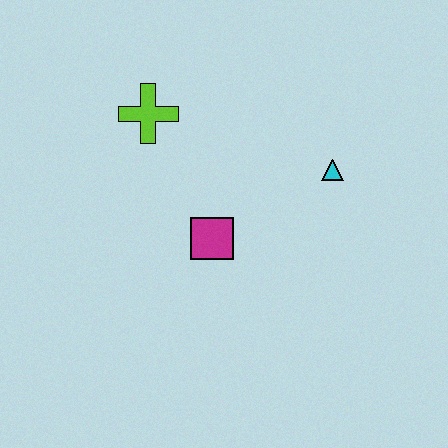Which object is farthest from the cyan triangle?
The lime cross is farthest from the cyan triangle.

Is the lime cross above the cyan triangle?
Yes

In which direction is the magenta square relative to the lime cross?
The magenta square is below the lime cross.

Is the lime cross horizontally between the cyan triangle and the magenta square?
No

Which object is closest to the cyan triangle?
The magenta square is closest to the cyan triangle.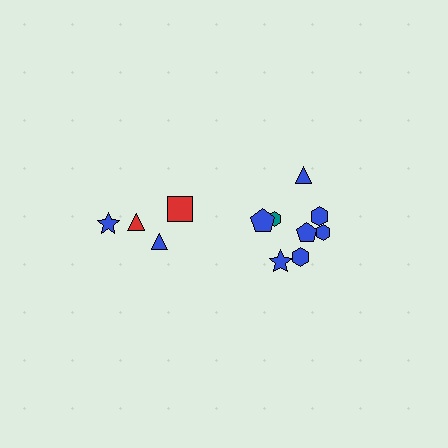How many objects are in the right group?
There are 8 objects.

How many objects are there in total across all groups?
There are 12 objects.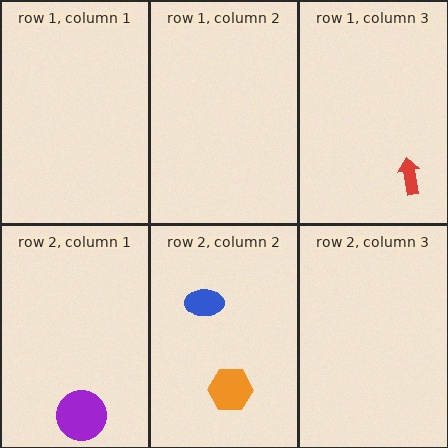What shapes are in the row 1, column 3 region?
The red arrow.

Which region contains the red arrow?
The row 1, column 3 region.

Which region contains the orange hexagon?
The row 2, column 2 region.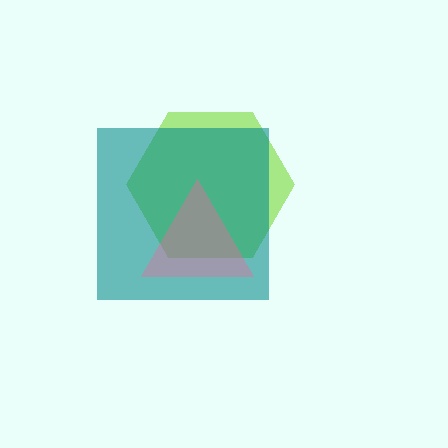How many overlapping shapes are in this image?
There are 3 overlapping shapes in the image.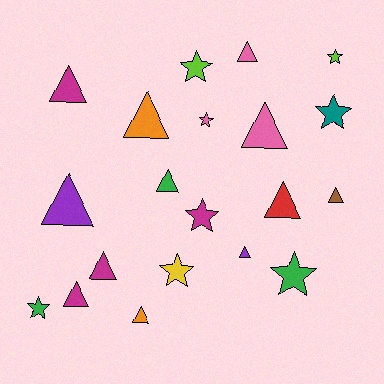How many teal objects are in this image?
There is 1 teal object.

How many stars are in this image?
There are 8 stars.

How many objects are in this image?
There are 20 objects.